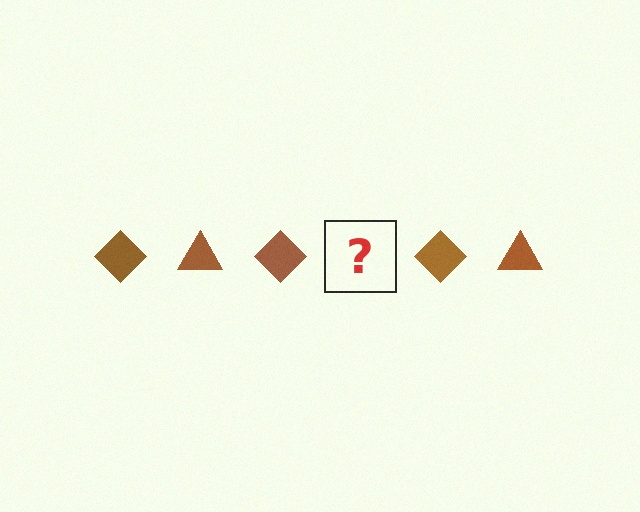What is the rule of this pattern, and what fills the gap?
The rule is that the pattern cycles through diamond, triangle shapes in brown. The gap should be filled with a brown triangle.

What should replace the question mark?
The question mark should be replaced with a brown triangle.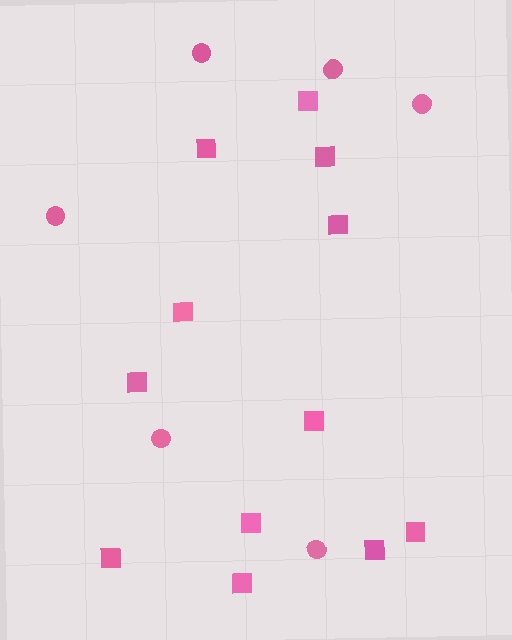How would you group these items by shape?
There are 2 groups: one group of squares (12) and one group of circles (6).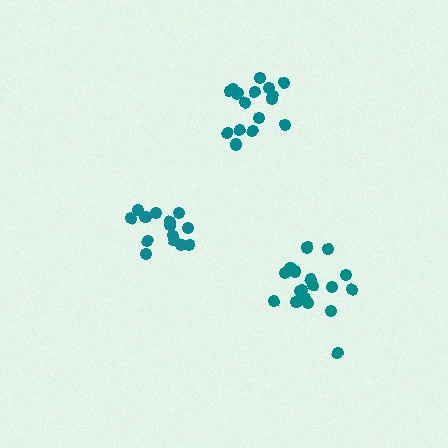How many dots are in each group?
Group 1: 18 dots, Group 2: 14 dots, Group 3: 16 dots (48 total).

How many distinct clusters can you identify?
There are 3 distinct clusters.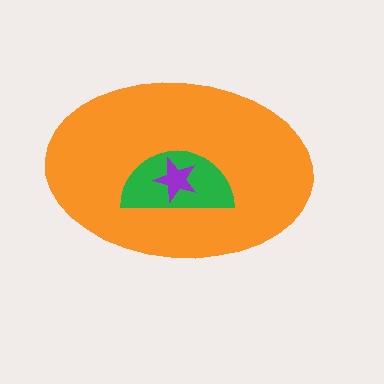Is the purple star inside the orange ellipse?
Yes.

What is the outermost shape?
The orange ellipse.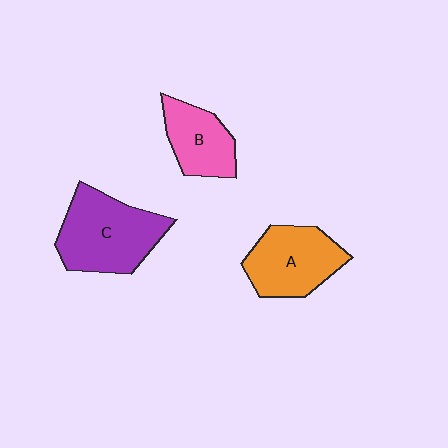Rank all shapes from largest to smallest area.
From largest to smallest: C (purple), A (orange), B (pink).